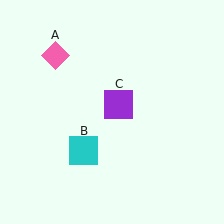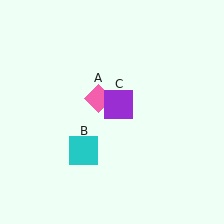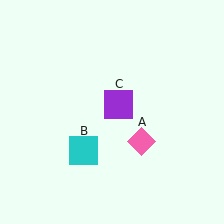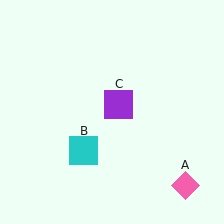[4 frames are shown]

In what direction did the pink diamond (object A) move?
The pink diamond (object A) moved down and to the right.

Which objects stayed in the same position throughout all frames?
Cyan square (object B) and purple square (object C) remained stationary.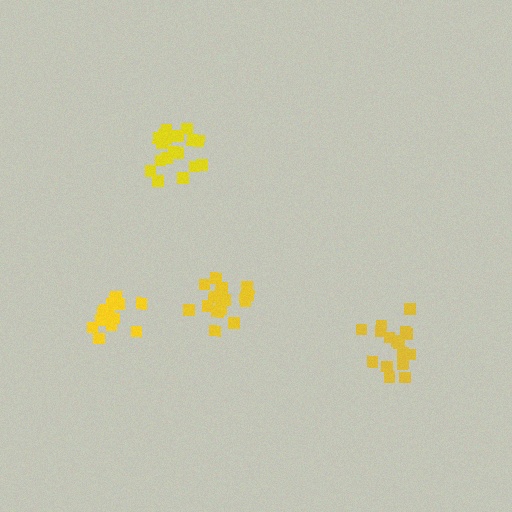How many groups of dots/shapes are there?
There are 4 groups.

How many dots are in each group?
Group 1: 17 dots, Group 2: 18 dots, Group 3: 17 dots, Group 4: 15 dots (67 total).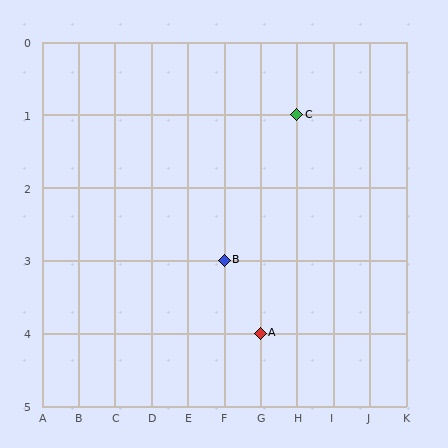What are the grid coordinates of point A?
Point A is at grid coordinates (G, 4).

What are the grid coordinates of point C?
Point C is at grid coordinates (H, 1).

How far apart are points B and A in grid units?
Points B and A are 1 column and 1 row apart (about 1.4 grid units diagonally).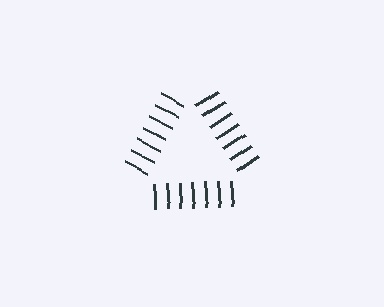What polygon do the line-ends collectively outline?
An illusory triangle — the line segments terminate on its edges but no continuous stroke is drawn.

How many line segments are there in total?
21 — 7 along each of the 3 edges.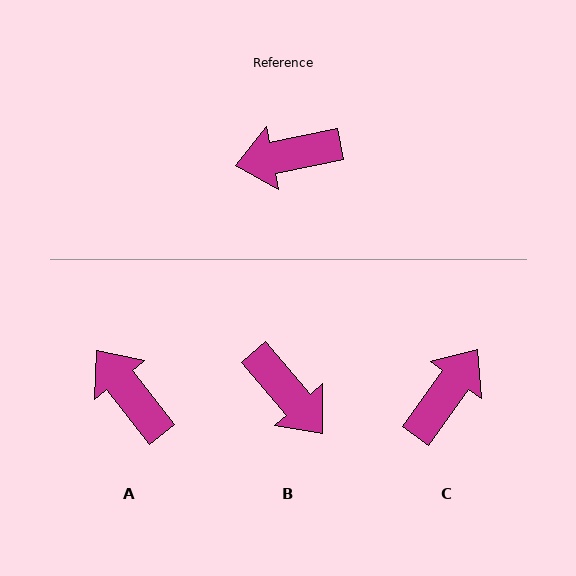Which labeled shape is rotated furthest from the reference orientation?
C, about 137 degrees away.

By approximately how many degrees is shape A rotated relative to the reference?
Approximately 64 degrees clockwise.